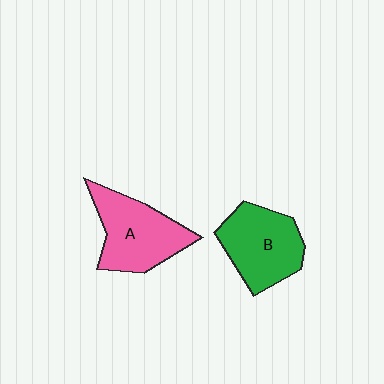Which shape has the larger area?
Shape A (pink).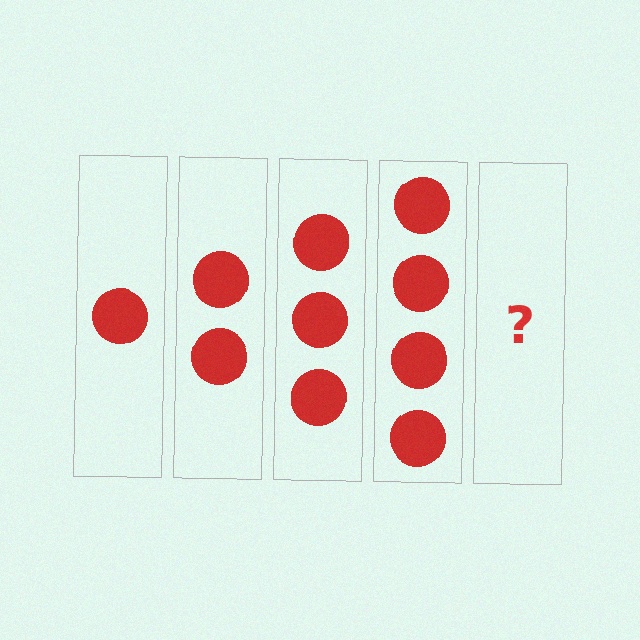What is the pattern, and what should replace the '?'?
The pattern is that each step adds one more circle. The '?' should be 5 circles.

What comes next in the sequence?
The next element should be 5 circles.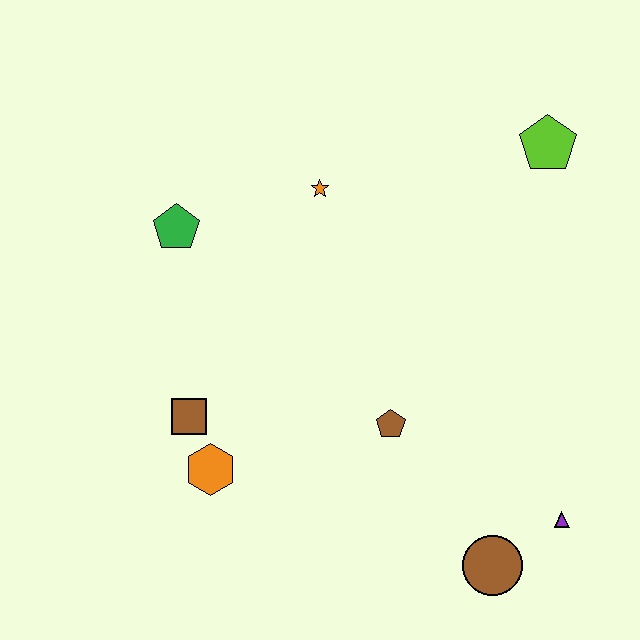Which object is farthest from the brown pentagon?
The lime pentagon is farthest from the brown pentagon.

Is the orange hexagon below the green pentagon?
Yes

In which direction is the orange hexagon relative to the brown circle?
The orange hexagon is to the left of the brown circle.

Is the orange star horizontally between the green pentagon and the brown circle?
Yes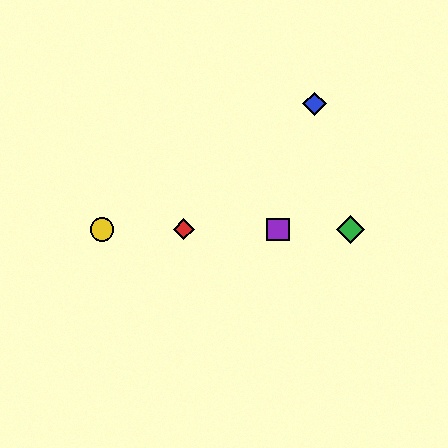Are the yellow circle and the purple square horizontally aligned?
Yes, both are at y≈229.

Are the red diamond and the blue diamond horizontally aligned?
No, the red diamond is at y≈229 and the blue diamond is at y≈104.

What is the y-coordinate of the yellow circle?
The yellow circle is at y≈229.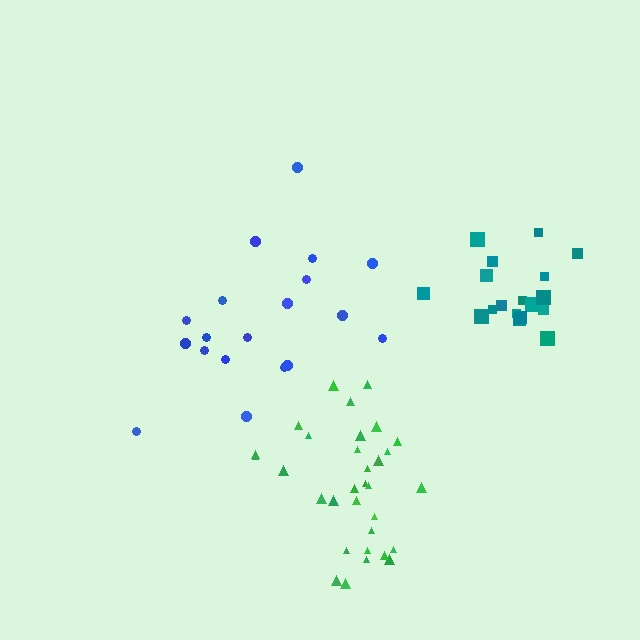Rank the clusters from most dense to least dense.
teal, green, blue.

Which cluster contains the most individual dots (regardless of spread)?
Green (32).